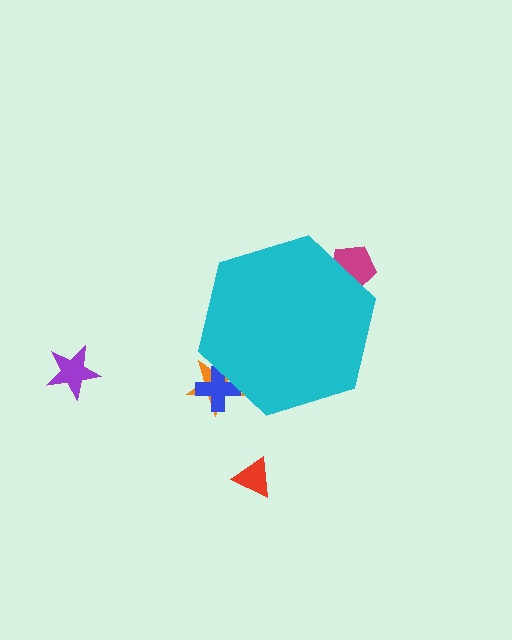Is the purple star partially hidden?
No, the purple star is fully visible.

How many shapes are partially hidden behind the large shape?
3 shapes are partially hidden.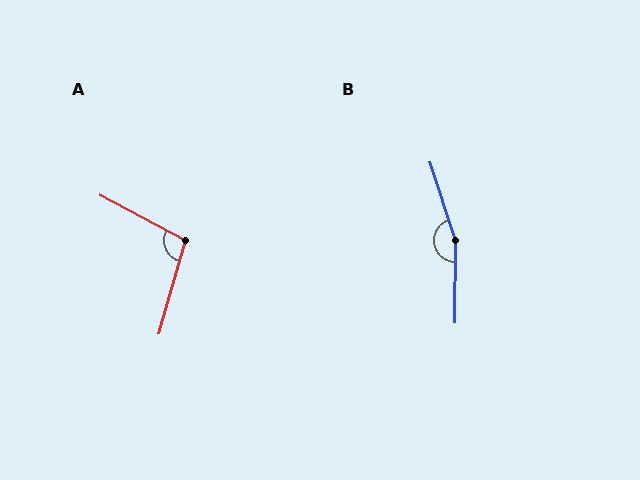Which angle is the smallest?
A, at approximately 102 degrees.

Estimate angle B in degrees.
Approximately 162 degrees.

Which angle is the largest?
B, at approximately 162 degrees.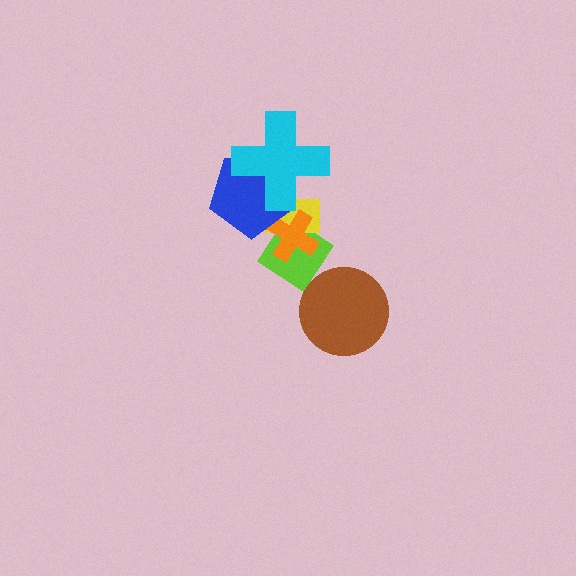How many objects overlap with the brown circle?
0 objects overlap with the brown circle.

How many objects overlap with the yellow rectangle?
4 objects overlap with the yellow rectangle.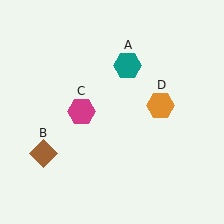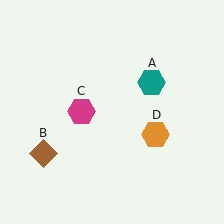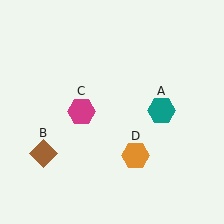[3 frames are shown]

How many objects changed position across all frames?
2 objects changed position: teal hexagon (object A), orange hexagon (object D).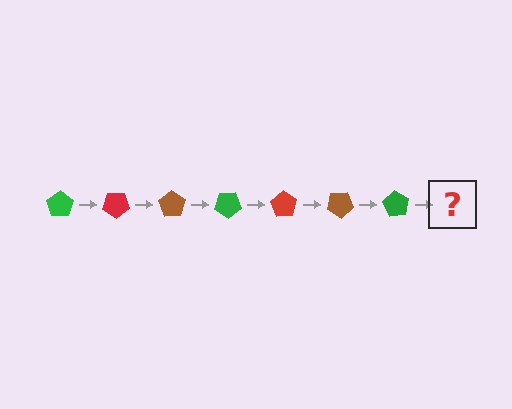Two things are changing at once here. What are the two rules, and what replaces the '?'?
The two rules are that it rotates 35 degrees each step and the color cycles through green, red, and brown. The '?' should be a red pentagon, rotated 245 degrees from the start.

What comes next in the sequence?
The next element should be a red pentagon, rotated 245 degrees from the start.